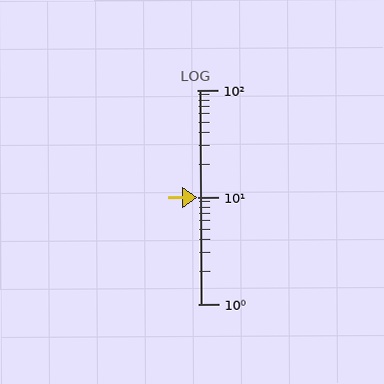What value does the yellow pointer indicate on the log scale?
The pointer indicates approximately 10.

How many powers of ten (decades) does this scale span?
The scale spans 2 decades, from 1 to 100.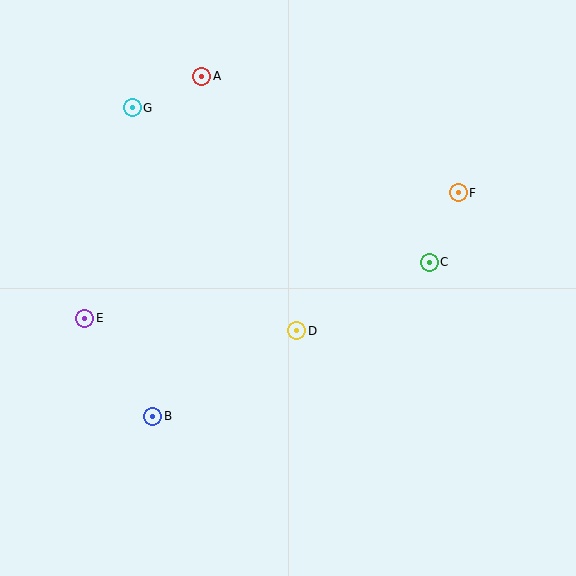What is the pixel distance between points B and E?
The distance between B and E is 119 pixels.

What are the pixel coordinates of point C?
Point C is at (429, 262).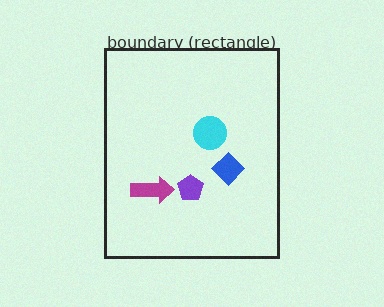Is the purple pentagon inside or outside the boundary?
Inside.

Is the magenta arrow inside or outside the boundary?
Inside.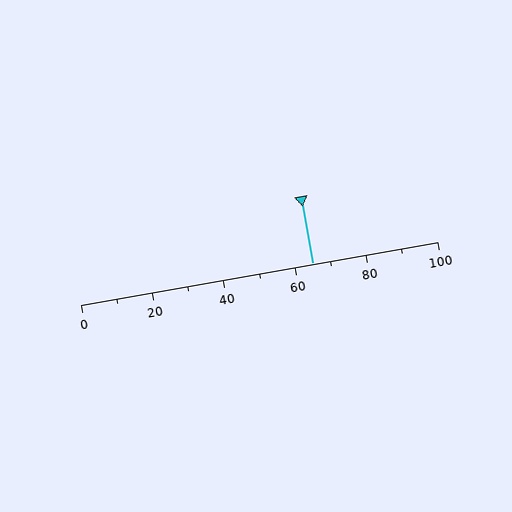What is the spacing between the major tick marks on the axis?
The major ticks are spaced 20 apart.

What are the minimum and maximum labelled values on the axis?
The axis runs from 0 to 100.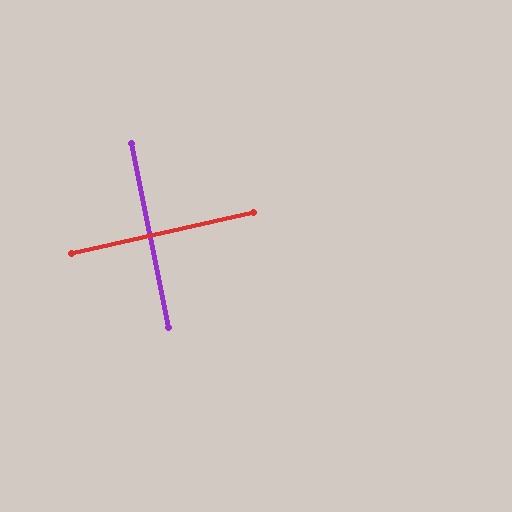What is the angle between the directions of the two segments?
Approximately 89 degrees.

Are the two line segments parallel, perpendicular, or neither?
Perpendicular — they meet at approximately 89°.